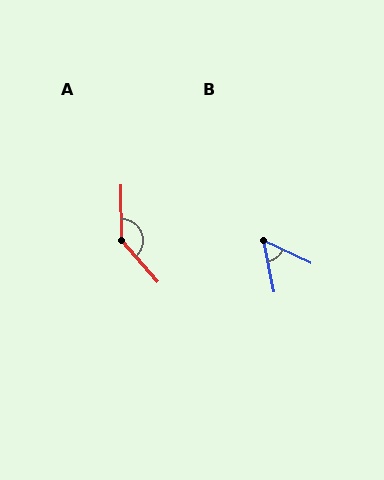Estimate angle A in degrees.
Approximately 139 degrees.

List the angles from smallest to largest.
B (54°), A (139°).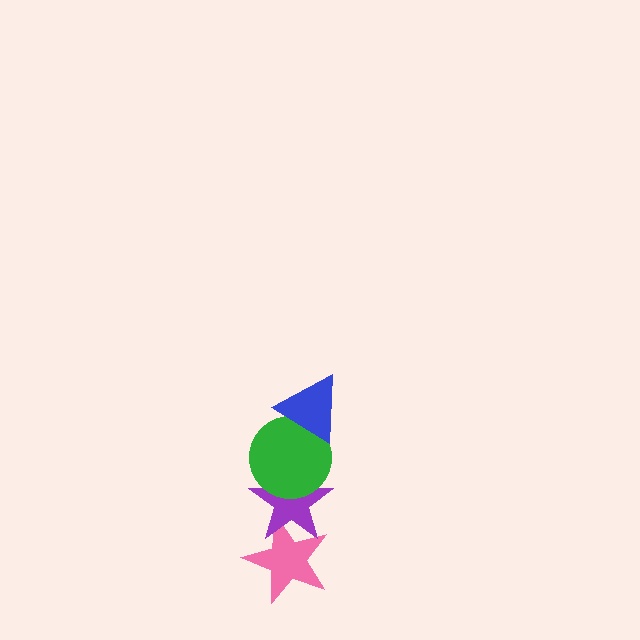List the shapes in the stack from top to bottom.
From top to bottom: the blue triangle, the green circle, the purple star, the pink star.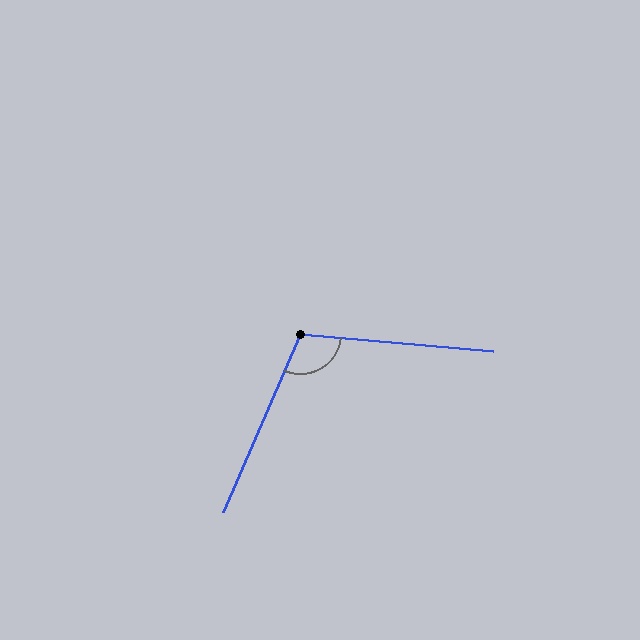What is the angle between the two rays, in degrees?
Approximately 108 degrees.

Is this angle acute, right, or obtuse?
It is obtuse.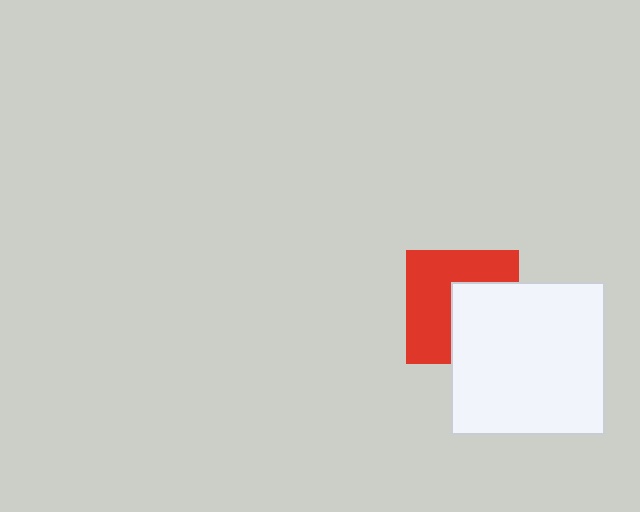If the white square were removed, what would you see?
You would see the complete red square.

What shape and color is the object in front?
The object in front is a white square.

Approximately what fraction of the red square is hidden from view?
Roughly 43% of the red square is hidden behind the white square.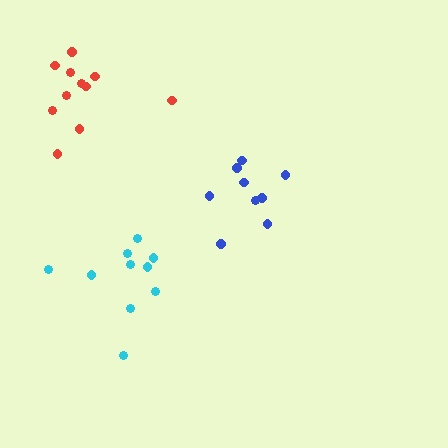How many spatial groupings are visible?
There are 3 spatial groupings.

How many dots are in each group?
Group 1: 9 dots, Group 2: 10 dots, Group 3: 11 dots (30 total).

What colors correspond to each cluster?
The clusters are colored: blue, cyan, red.